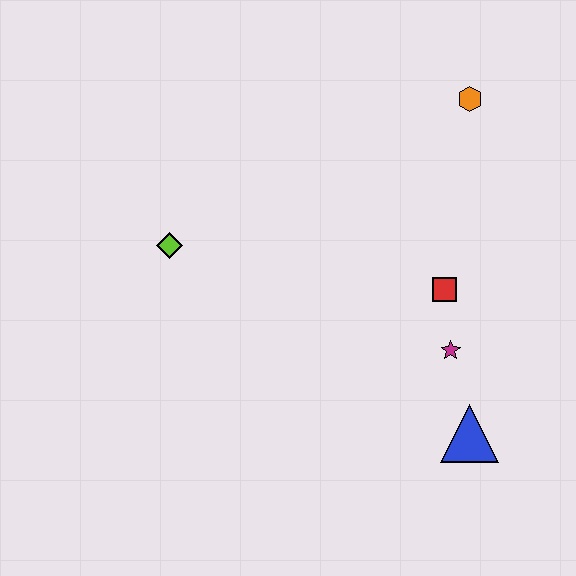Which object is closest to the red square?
The magenta star is closest to the red square.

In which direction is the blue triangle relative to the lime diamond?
The blue triangle is to the right of the lime diamond.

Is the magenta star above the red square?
No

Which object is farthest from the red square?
The lime diamond is farthest from the red square.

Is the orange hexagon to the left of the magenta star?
No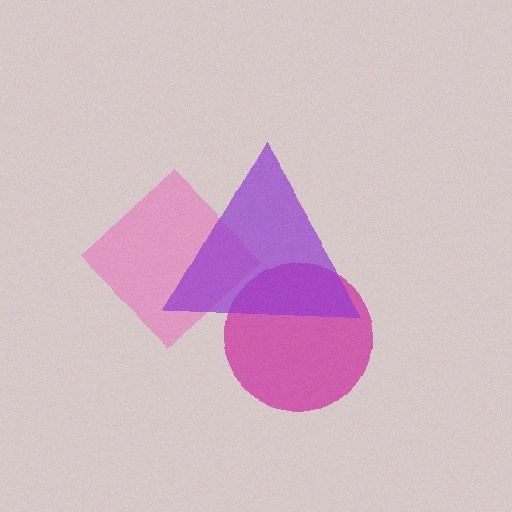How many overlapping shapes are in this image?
There are 3 overlapping shapes in the image.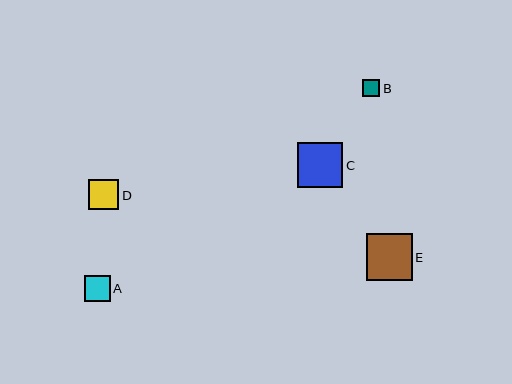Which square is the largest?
Square E is the largest with a size of approximately 46 pixels.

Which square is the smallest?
Square B is the smallest with a size of approximately 17 pixels.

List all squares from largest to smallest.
From largest to smallest: E, C, D, A, B.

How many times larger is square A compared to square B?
Square A is approximately 1.5 times the size of square B.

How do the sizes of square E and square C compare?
Square E and square C are approximately the same size.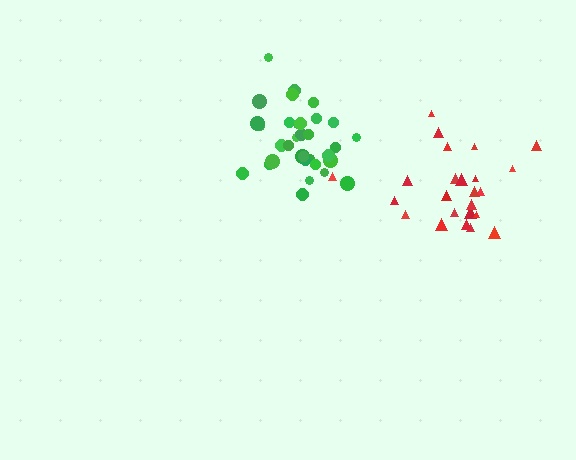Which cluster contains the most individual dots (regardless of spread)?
Green (33).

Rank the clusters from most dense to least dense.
green, red.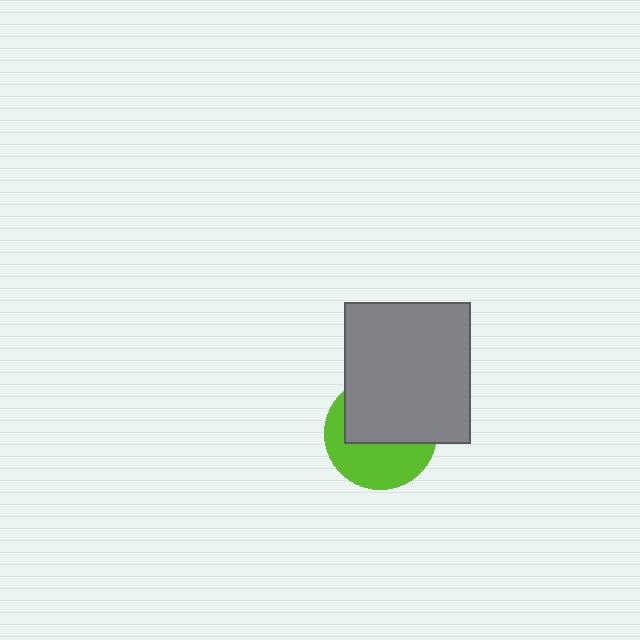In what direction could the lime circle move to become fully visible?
The lime circle could move down. That would shift it out from behind the gray rectangle entirely.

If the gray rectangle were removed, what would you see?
You would see the complete lime circle.